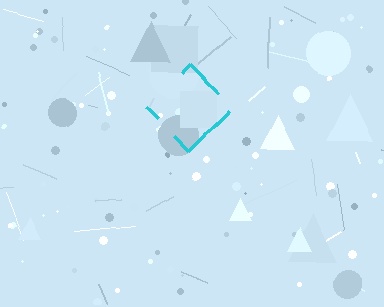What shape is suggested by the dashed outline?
The dashed outline suggests a diamond.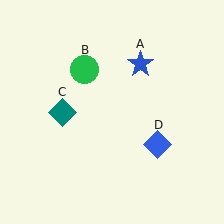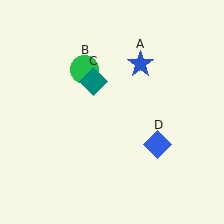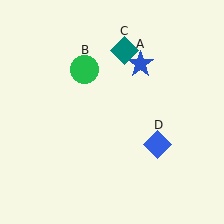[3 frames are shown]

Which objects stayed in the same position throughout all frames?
Blue star (object A) and green circle (object B) and blue diamond (object D) remained stationary.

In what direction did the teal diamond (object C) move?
The teal diamond (object C) moved up and to the right.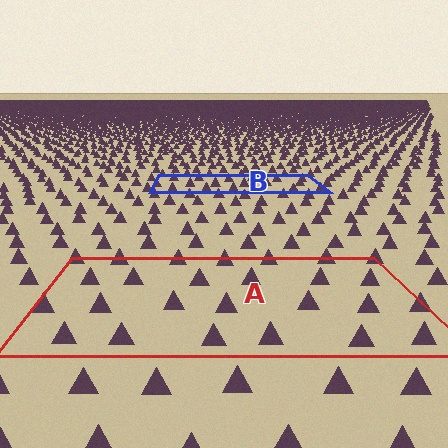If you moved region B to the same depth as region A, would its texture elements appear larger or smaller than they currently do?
They would appear larger. At a closer depth, the same texture elements are projected at a bigger on-screen size.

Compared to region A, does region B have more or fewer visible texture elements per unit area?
Region B has more texture elements per unit area — they are packed more densely because it is farther away.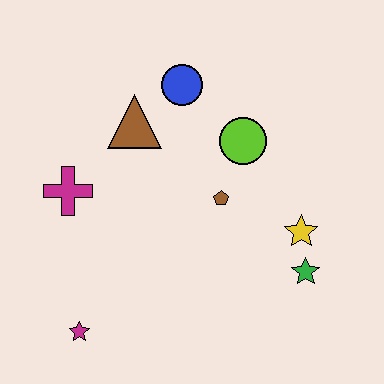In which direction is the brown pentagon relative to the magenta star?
The brown pentagon is to the right of the magenta star.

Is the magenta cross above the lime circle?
No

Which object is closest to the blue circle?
The brown triangle is closest to the blue circle.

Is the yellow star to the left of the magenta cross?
No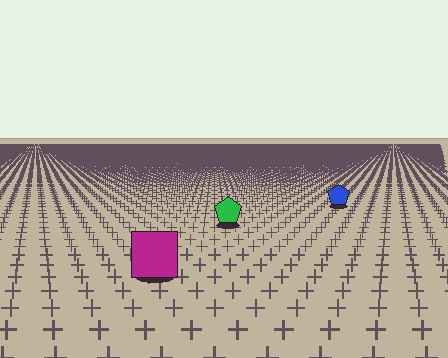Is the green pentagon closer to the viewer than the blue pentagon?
Yes. The green pentagon is closer — you can tell from the texture gradient: the ground texture is coarser near it.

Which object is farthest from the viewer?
The blue pentagon is farthest from the viewer. It appears smaller and the ground texture around it is denser.